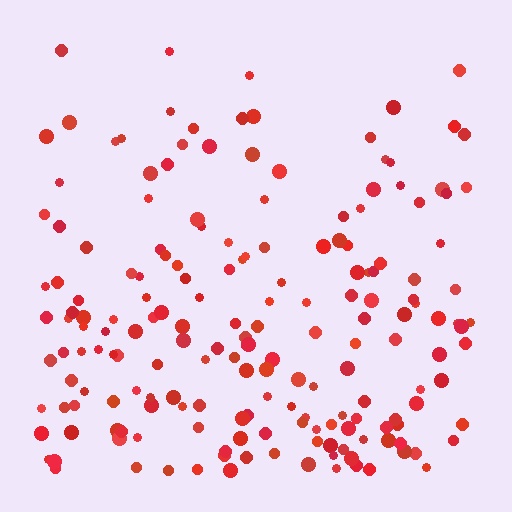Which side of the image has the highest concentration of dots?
The bottom.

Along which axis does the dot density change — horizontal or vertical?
Vertical.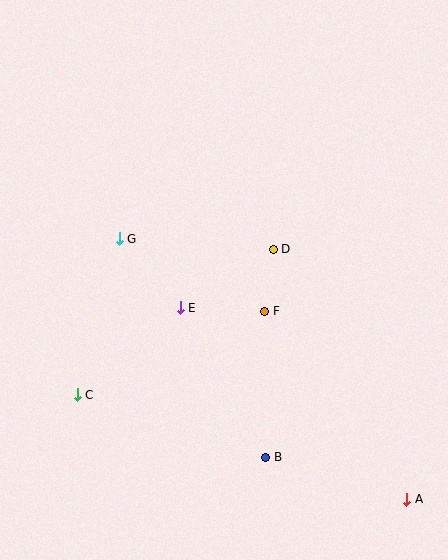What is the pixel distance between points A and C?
The distance between A and C is 346 pixels.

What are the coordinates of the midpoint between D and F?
The midpoint between D and F is at (269, 280).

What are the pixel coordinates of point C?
Point C is at (77, 395).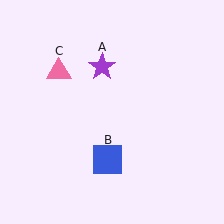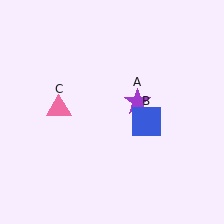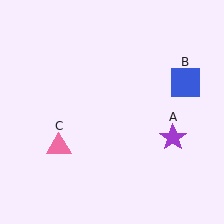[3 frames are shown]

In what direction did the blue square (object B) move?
The blue square (object B) moved up and to the right.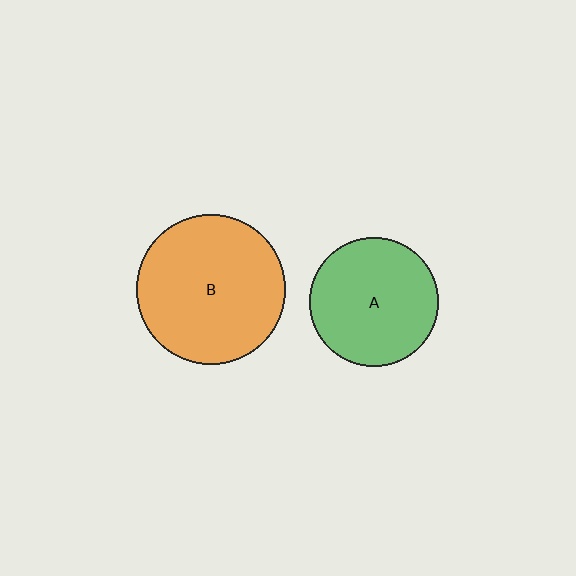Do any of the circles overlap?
No, none of the circles overlap.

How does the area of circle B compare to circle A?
Approximately 1.3 times.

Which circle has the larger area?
Circle B (orange).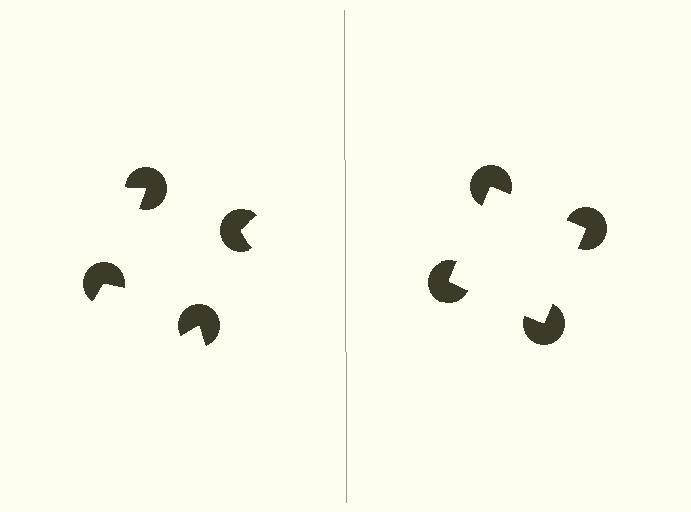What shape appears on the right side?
An illusory square.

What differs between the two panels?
The pac-man discs are positioned identically on both sides; only the wedge orientations differ. On the right they align to a square; on the left they are misaligned.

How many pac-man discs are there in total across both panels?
8 — 4 on each side.